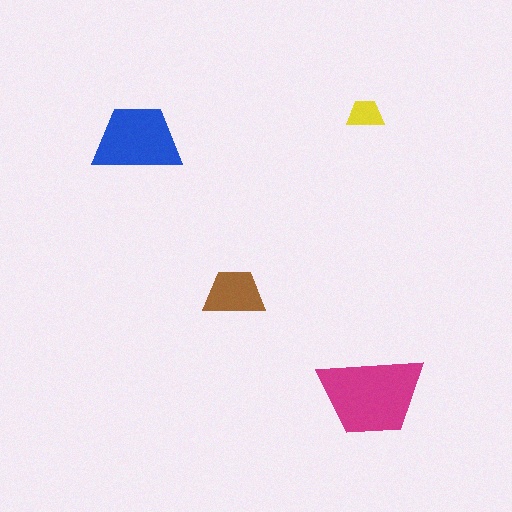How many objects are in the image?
There are 4 objects in the image.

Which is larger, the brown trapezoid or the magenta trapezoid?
The magenta one.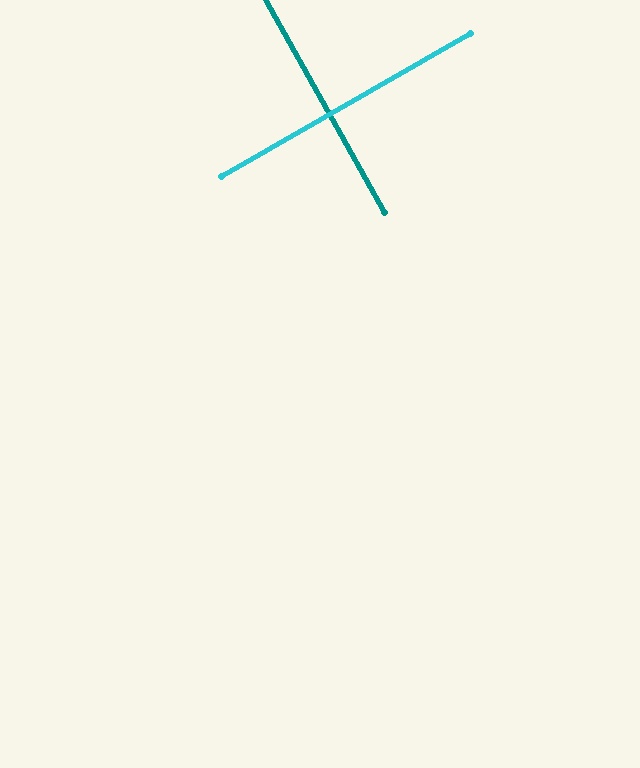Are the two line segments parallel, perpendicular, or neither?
Perpendicular — they meet at approximately 89°.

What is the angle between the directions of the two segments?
Approximately 89 degrees.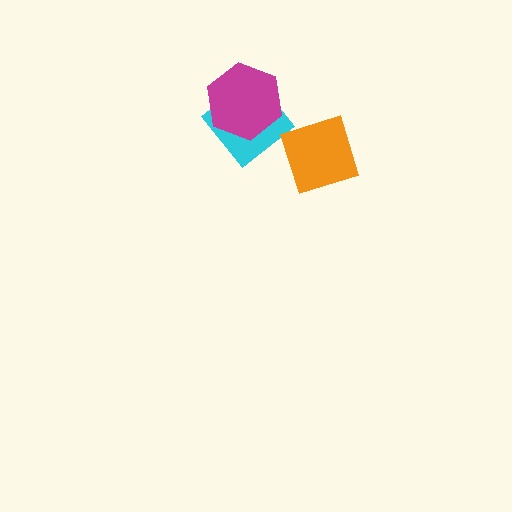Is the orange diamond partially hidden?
No, no other shape covers it.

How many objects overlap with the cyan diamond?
2 objects overlap with the cyan diamond.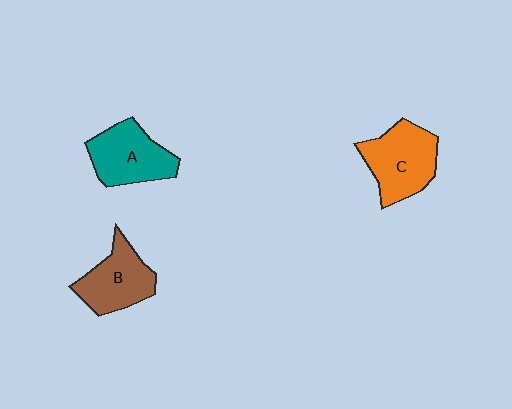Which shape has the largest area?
Shape C (orange).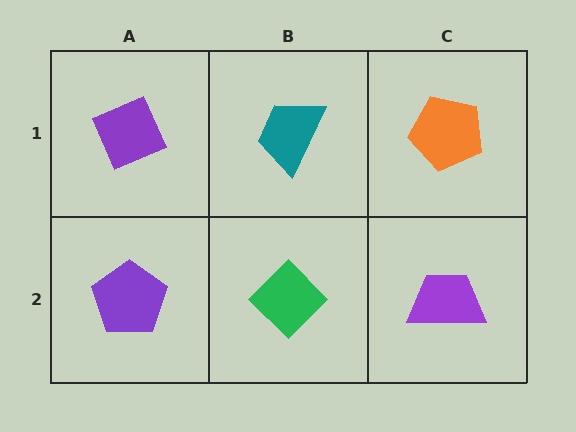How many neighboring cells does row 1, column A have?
2.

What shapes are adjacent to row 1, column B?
A green diamond (row 2, column B), a purple diamond (row 1, column A), an orange pentagon (row 1, column C).